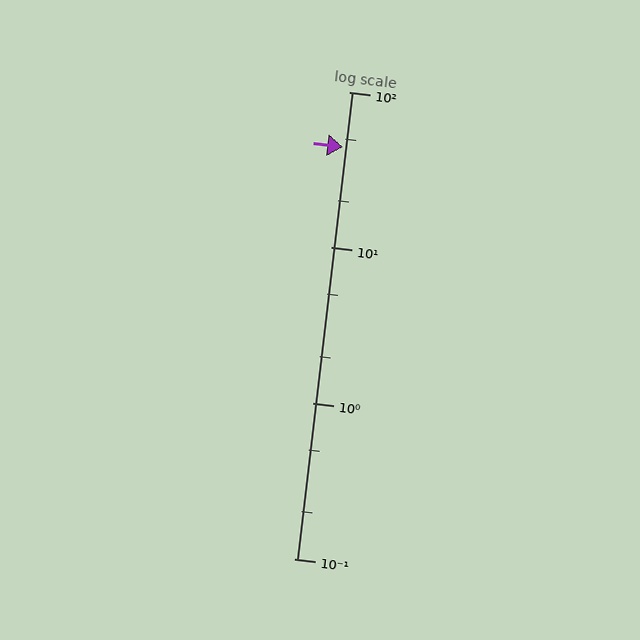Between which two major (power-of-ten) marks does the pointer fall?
The pointer is between 10 and 100.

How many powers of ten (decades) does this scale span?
The scale spans 3 decades, from 0.1 to 100.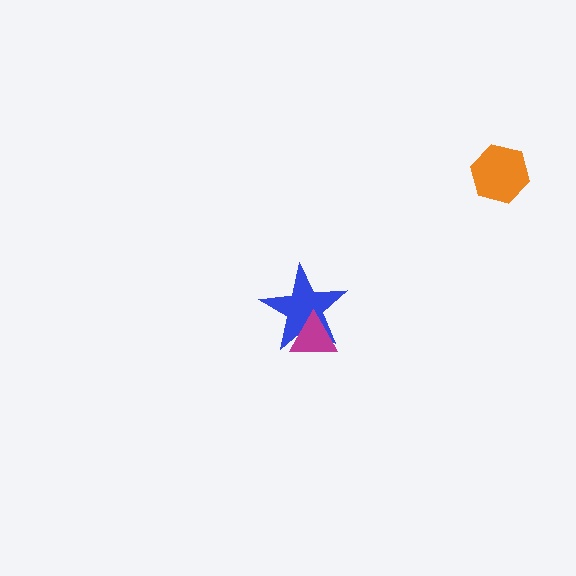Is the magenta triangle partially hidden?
No, no other shape covers it.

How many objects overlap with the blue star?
1 object overlaps with the blue star.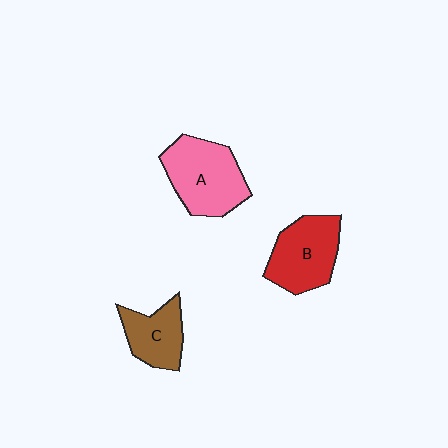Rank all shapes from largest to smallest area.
From largest to smallest: A (pink), B (red), C (brown).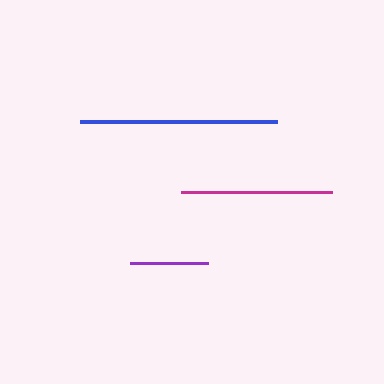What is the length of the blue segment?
The blue segment is approximately 197 pixels long.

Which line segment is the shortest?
The purple line is the shortest at approximately 78 pixels.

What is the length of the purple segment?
The purple segment is approximately 78 pixels long.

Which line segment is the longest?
The blue line is the longest at approximately 197 pixels.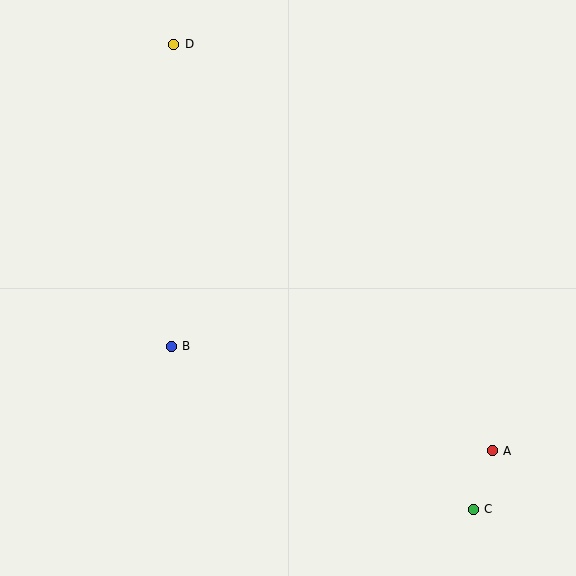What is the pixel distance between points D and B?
The distance between D and B is 302 pixels.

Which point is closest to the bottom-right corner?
Point C is closest to the bottom-right corner.